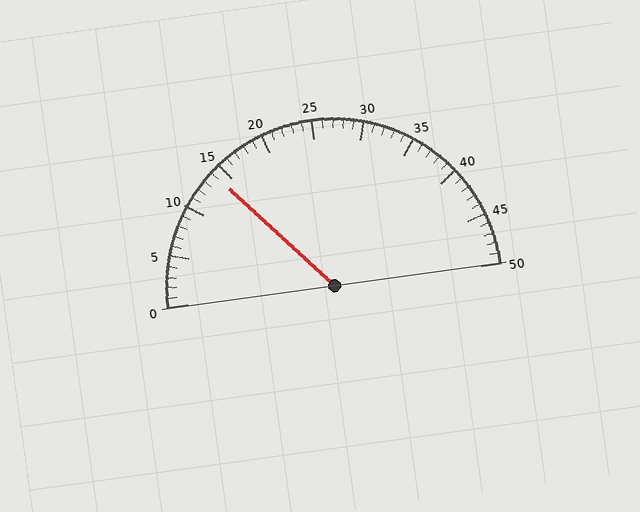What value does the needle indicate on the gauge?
The needle indicates approximately 14.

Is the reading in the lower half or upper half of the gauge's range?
The reading is in the lower half of the range (0 to 50).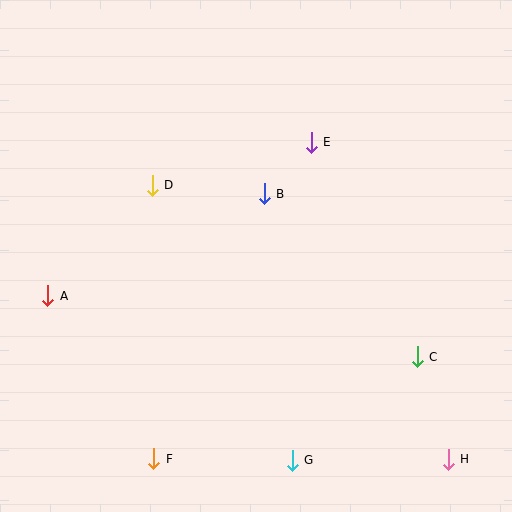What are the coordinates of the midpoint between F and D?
The midpoint between F and D is at (153, 322).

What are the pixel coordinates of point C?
Point C is at (417, 357).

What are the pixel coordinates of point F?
Point F is at (154, 459).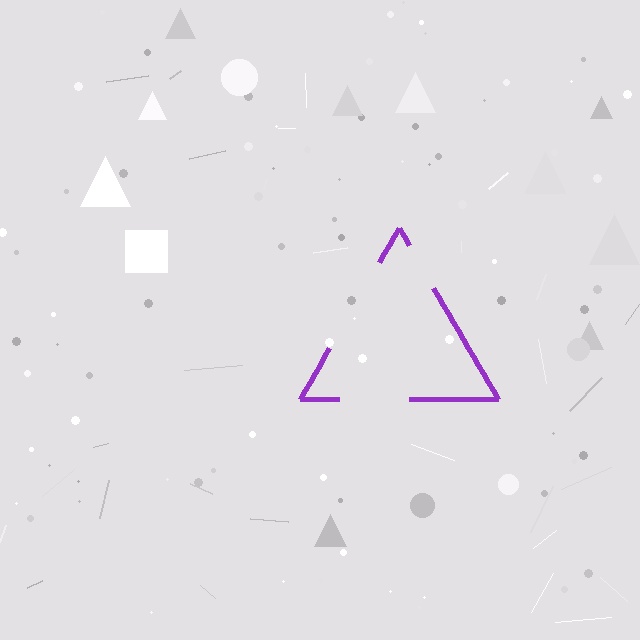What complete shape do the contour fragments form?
The contour fragments form a triangle.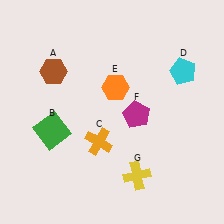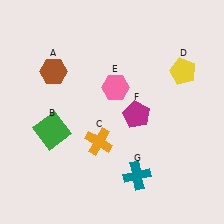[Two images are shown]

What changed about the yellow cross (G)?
In Image 1, G is yellow. In Image 2, it changed to teal.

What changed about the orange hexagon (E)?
In Image 1, E is orange. In Image 2, it changed to pink.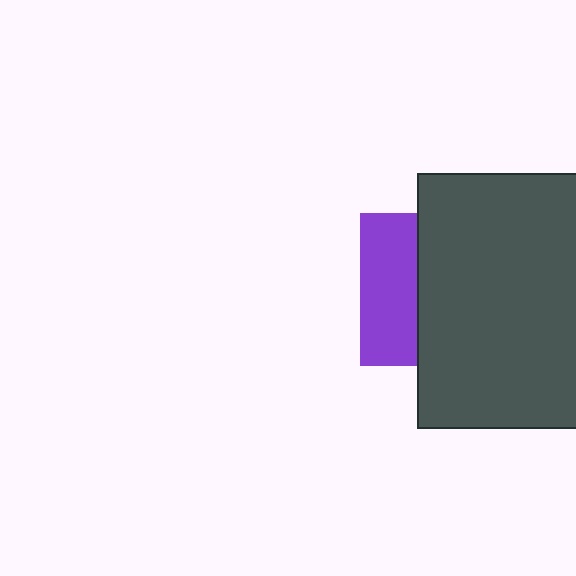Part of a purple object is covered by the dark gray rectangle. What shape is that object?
It is a square.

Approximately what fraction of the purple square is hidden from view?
Roughly 62% of the purple square is hidden behind the dark gray rectangle.